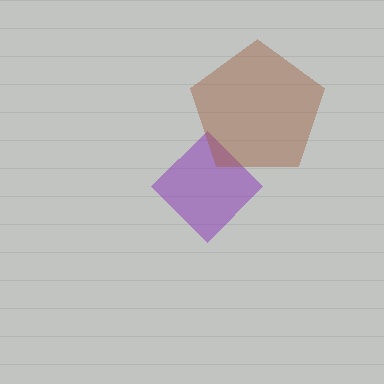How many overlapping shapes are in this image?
There are 2 overlapping shapes in the image.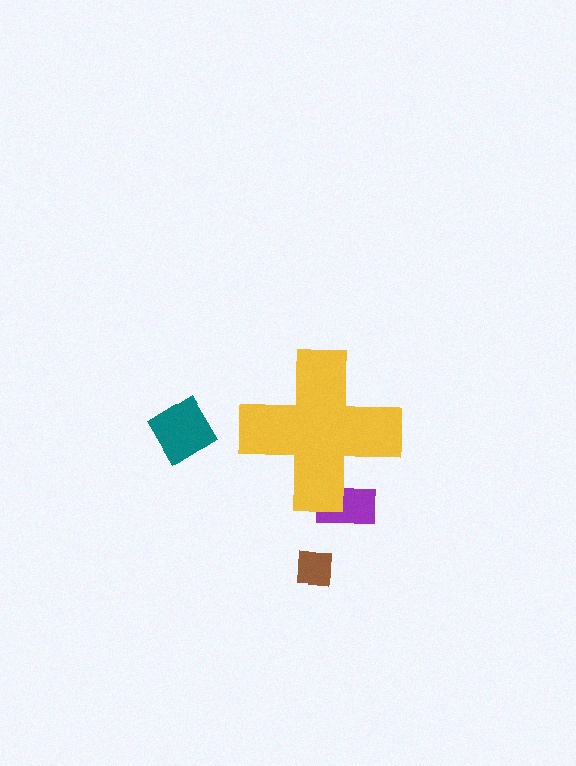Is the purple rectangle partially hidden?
Yes, the purple rectangle is partially hidden behind the yellow cross.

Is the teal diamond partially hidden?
No, the teal diamond is fully visible.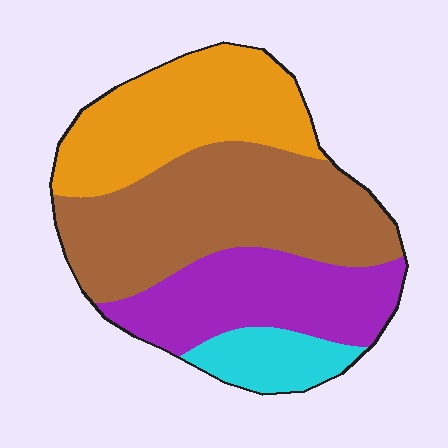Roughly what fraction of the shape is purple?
Purple covers around 25% of the shape.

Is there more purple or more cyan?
Purple.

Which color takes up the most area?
Brown, at roughly 40%.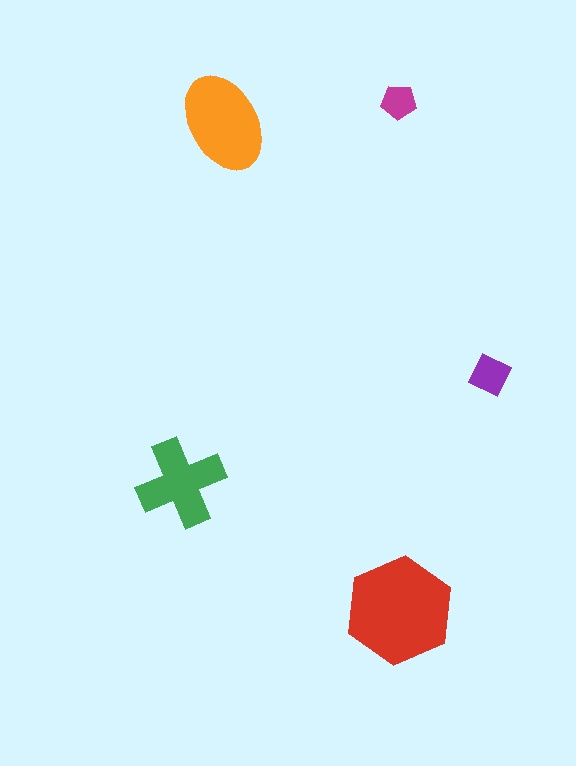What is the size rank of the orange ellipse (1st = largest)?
2nd.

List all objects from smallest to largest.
The magenta pentagon, the purple diamond, the green cross, the orange ellipse, the red hexagon.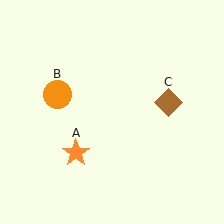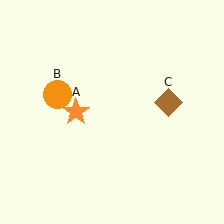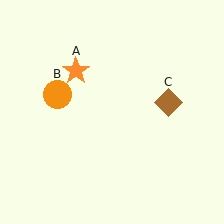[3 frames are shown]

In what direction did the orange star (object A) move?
The orange star (object A) moved up.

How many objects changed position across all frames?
1 object changed position: orange star (object A).